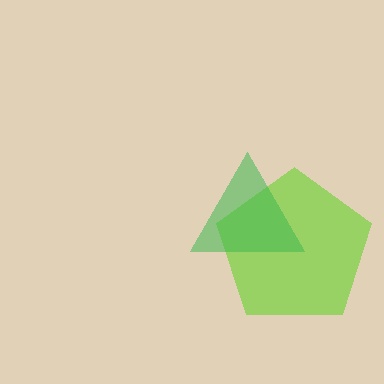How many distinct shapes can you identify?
There are 2 distinct shapes: a lime pentagon, a green triangle.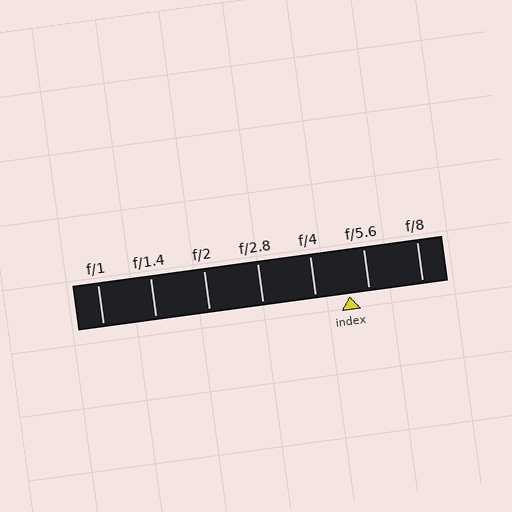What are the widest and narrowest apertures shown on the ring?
The widest aperture shown is f/1 and the narrowest is f/8.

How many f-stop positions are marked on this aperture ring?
There are 7 f-stop positions marked.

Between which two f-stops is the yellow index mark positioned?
The index mark is between f/4 and f/5.6.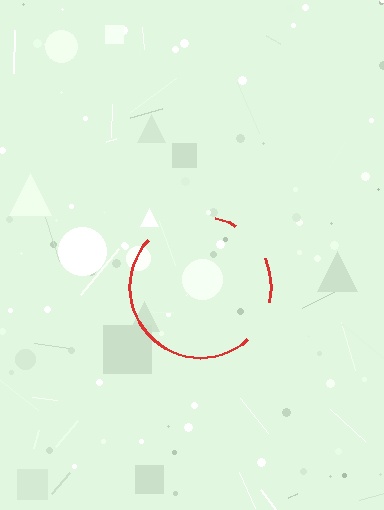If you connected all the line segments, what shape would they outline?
They would outline a circle.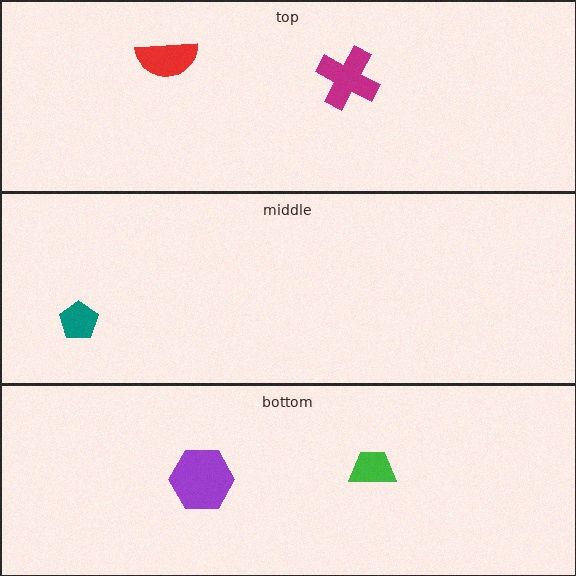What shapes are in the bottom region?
The purple hexagon, the green trapezoid.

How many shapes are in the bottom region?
2.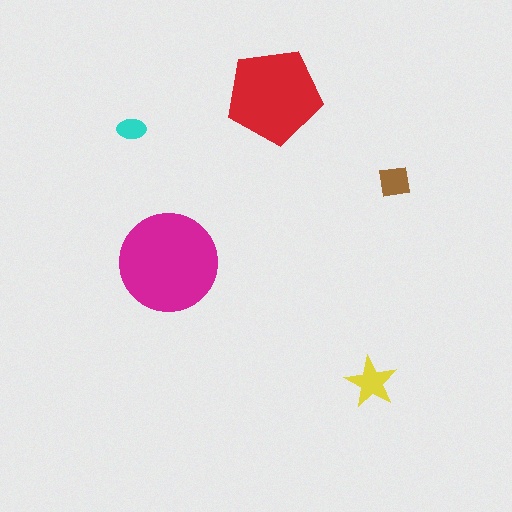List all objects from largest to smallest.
The magenta circle, the red pentagon, the yellow star, the brown square, the cyan ellipse.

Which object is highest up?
The red pentagon is topmost.